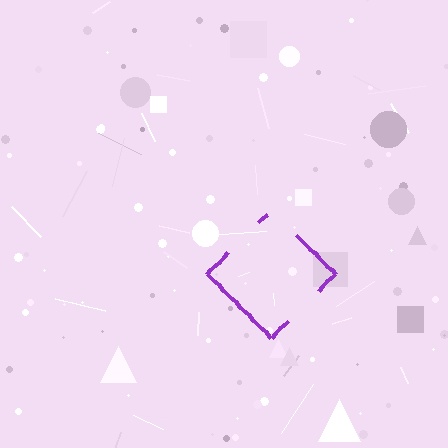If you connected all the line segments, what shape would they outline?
They would outline a diamond.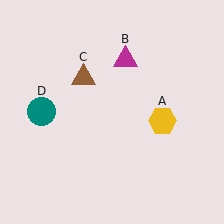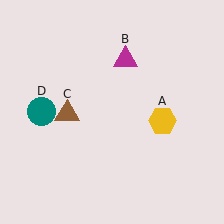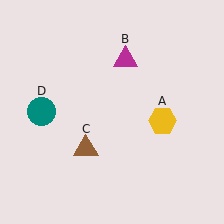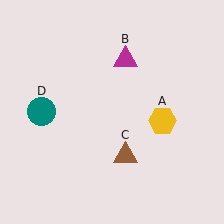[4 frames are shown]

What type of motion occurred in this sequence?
The brown triangle (object C) rotated counterclockwise around the center of the scene.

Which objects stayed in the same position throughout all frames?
Yellow hexagon (object A) and magenta triangle (object B) and teal circle (object D) remained stationary.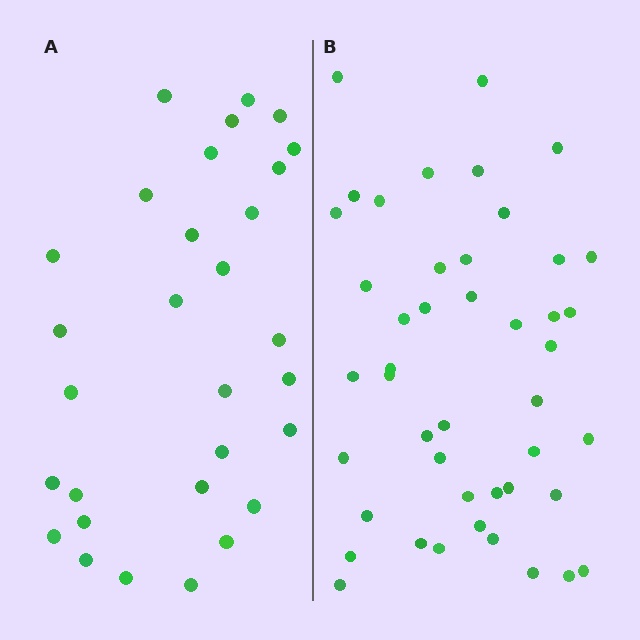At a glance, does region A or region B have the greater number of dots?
Region B (the right region) has more dots.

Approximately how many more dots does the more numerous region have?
Region B has approximately 15 more dots than region A.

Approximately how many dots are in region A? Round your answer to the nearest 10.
About 30 dots.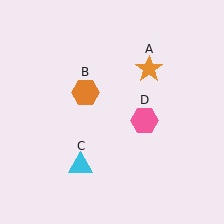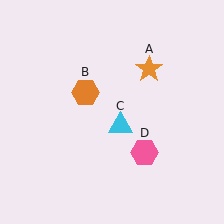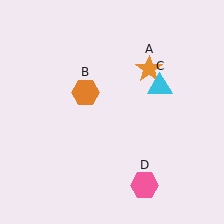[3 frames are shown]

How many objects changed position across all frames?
2 objects changed position: cyan triangle (object C), pink hexagon (object D).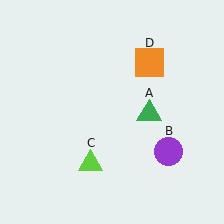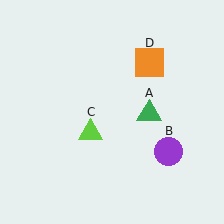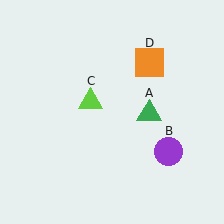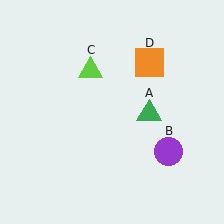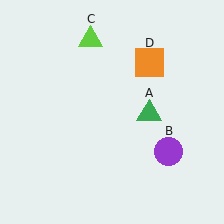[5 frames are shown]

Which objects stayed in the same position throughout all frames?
Green triangle (object A) and purple circle (object B) and orange square (object D) remained stationary.